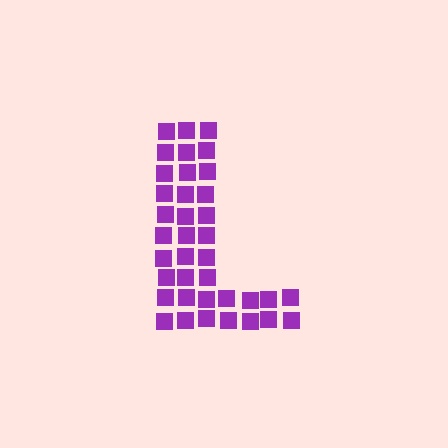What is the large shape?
The large shape is the letter L.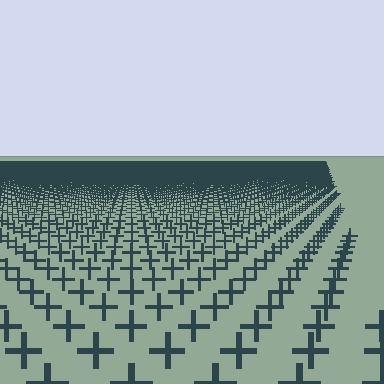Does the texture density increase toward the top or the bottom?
Density increases toward the top.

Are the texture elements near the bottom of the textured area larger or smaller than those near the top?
Larger. Near the bottom, elements are closer to the viewer and appear at a bigger on-screen size.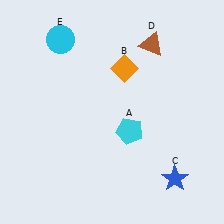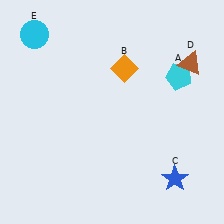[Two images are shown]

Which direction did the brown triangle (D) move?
The brown triangle (D) moved right.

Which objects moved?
The objects that moved are: the cyan pentagon (A), the brown triangle (D), the cyan circle (E).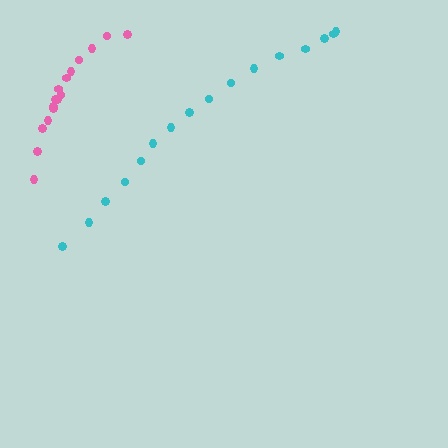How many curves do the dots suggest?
There are 2 distinct paths.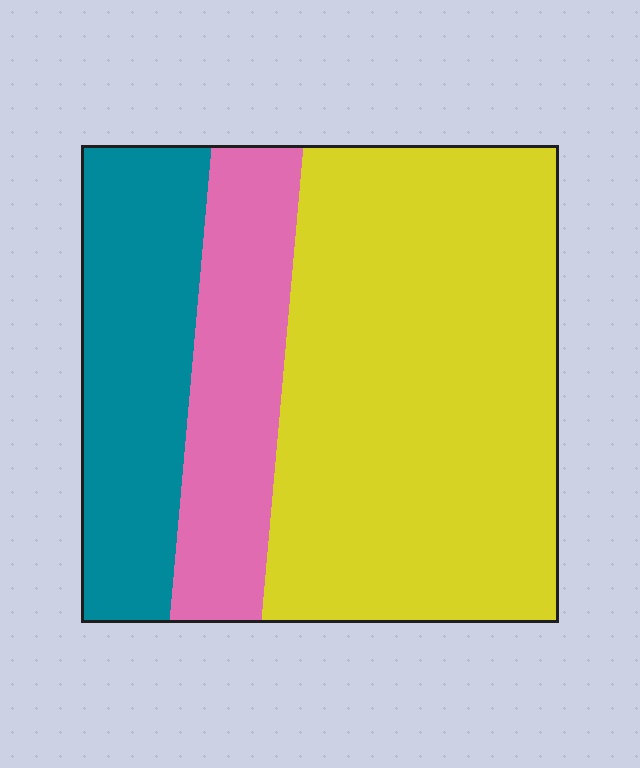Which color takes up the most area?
Yellow, at roughly 60%.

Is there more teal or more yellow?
Yellow.